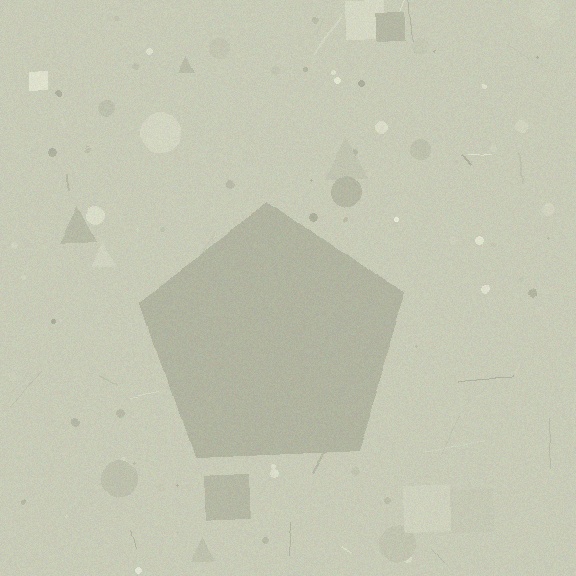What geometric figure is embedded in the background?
A pentagon is embedded in the background.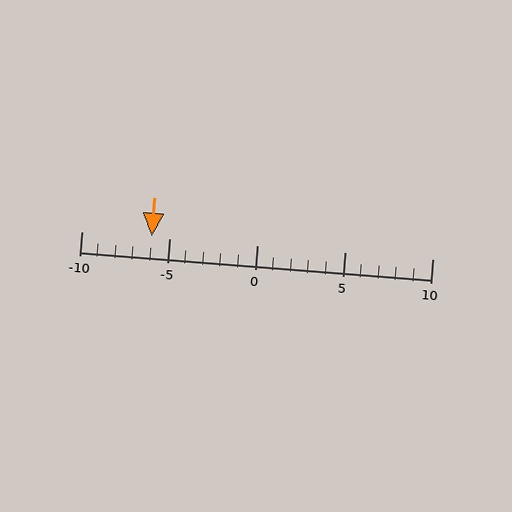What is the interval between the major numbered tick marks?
The major tick marks are spaced 5 units apart.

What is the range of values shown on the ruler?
The ruler shows values from -10 to 10.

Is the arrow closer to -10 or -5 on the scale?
The arrow is closer to -5.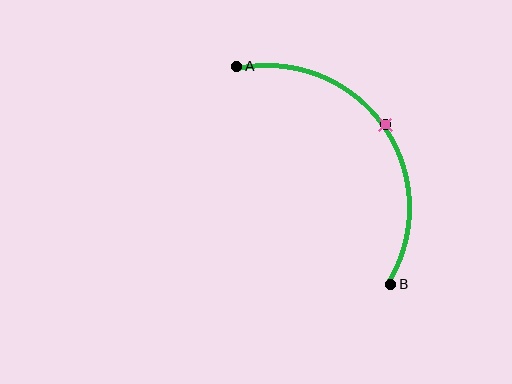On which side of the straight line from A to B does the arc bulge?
The arc bulges above and to the right of the straight line connecting A and B.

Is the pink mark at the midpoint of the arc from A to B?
Yes. The pink mark lies on the arc at equal arc-length from both A and B — it is the arc midpoint.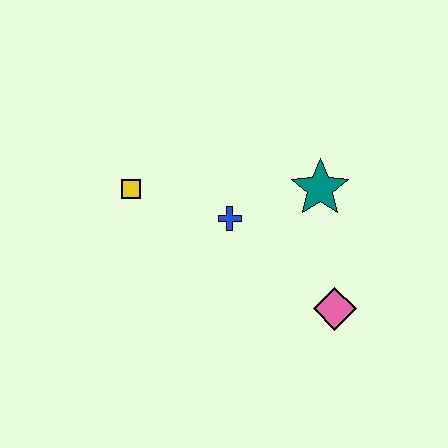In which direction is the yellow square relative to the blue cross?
The yellow square is to the left of the blue cross.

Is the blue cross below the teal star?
Yes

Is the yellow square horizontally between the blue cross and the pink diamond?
No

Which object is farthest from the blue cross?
The pink diamond is farthest from the blue cross.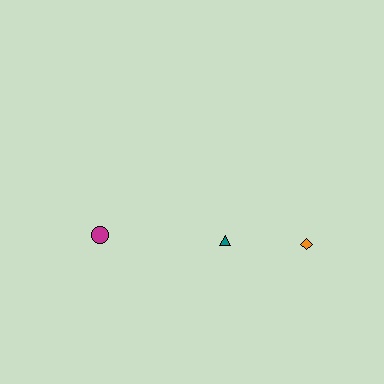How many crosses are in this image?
There are no crosses.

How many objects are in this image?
There are 3 objects.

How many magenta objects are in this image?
There is 1 magenta object.